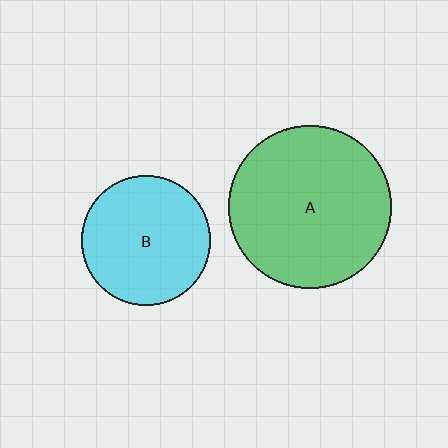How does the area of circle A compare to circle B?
Approximately 1.6 times.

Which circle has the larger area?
Circle A (green).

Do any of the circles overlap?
No, none of the circles overlap.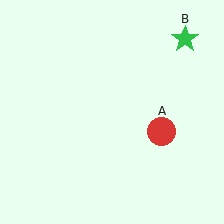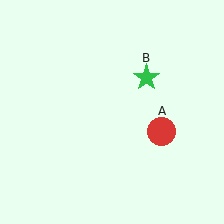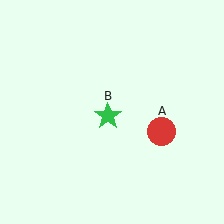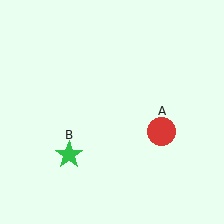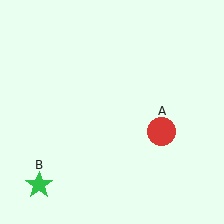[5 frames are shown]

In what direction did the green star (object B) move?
The green star (object B) moved down and to the left.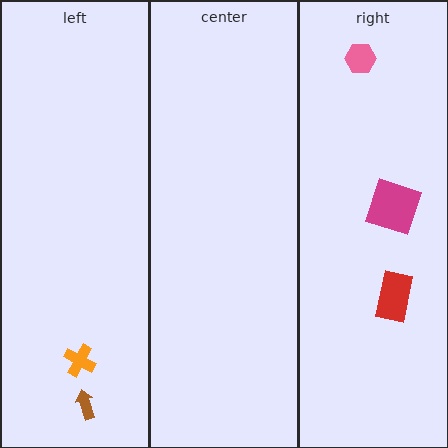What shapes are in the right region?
The red rectangle, the pink hexagon, the magenta square.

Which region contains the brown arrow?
The left region.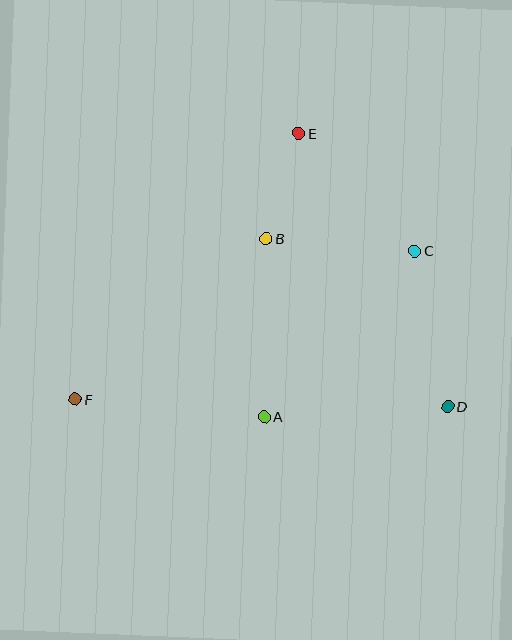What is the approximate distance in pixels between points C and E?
The distance between C and E is approximately 165 pixels.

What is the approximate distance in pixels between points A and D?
The distance between A and D is approximately 184 pixels.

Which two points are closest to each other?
Points B and E are closest to each other.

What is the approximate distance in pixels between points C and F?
The distance between C and F is approximately 371 pixels.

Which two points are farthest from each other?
Points D and F are farthest from each other.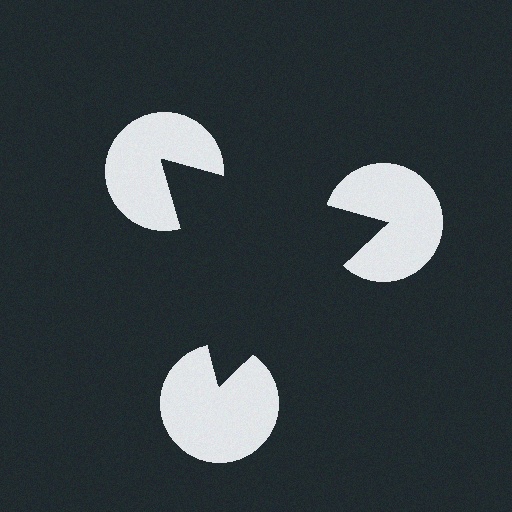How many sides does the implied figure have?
3 sides.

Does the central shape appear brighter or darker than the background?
It typically appears slightly darker than the background, even though no actual brightness change is drawn.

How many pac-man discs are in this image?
There are 3 — one at each vertex of the illusory triangle.